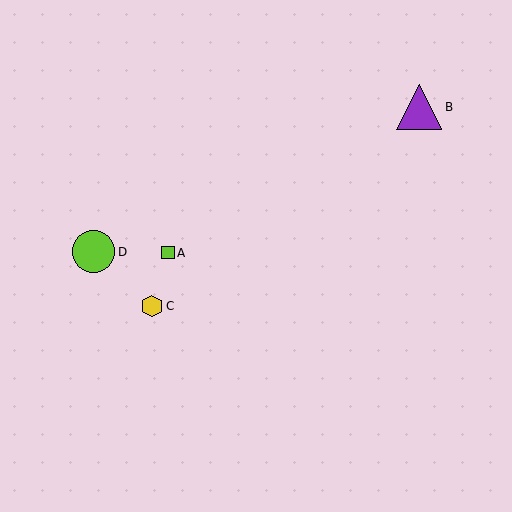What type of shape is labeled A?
Shape A is a lime square.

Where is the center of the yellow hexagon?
The center of the yellow hexagon is at (152, 306).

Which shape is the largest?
The purple triangle (labeled B) is the largest.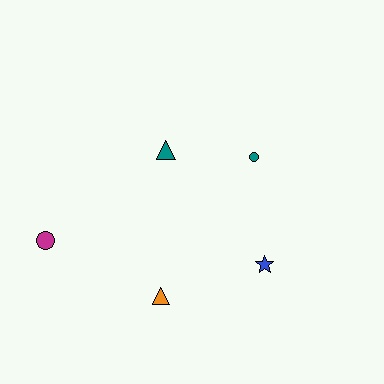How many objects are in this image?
There are 5 objects.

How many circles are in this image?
There are 2 circles.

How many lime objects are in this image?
There are no lime objects.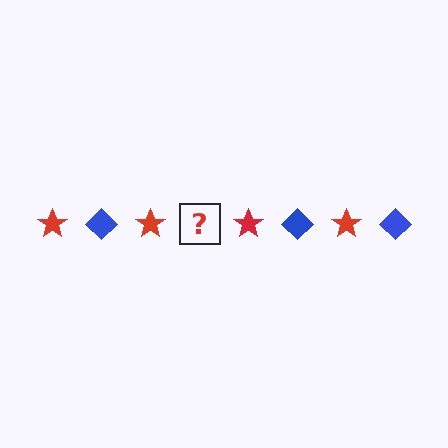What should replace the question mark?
The question mark should be replaced with a blue diamond.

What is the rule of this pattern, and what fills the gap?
The rule is that the pattern alternates between red star and blue diamond. The gap should be filled with a blue diamond.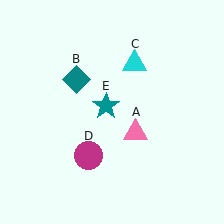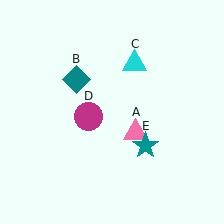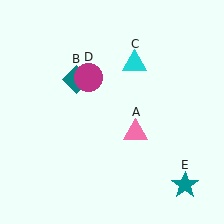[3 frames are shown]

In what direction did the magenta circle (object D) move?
The magenta circle (object D) moved up.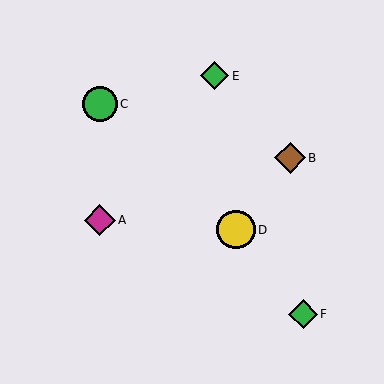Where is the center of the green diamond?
The center of the green diamond is at (214, 76).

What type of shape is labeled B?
Shape B is a brown diamond.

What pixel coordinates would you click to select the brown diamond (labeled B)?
Click at (290, 158) to select the brown diamond B.